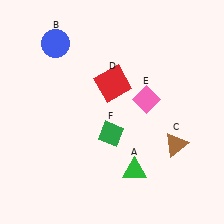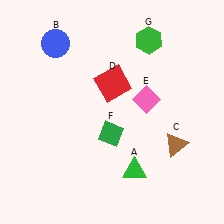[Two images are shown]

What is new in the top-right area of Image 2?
A green hexagon (G) was added in the top-right area of Image 2.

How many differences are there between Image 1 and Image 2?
There is 1 difference between the two images.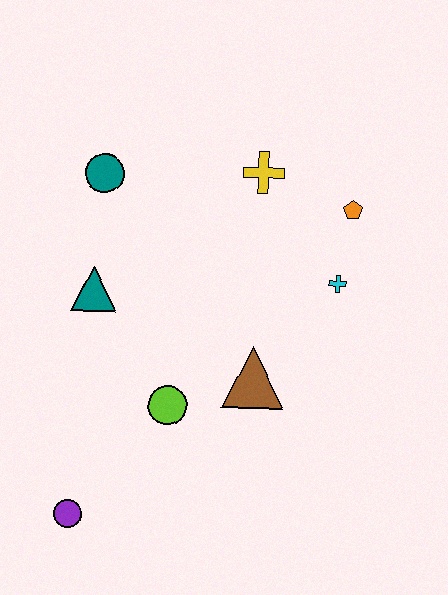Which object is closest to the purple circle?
The lime circle is closest to the purple circle.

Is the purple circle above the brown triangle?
No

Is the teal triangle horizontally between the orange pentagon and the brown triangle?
No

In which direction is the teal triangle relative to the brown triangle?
The teal triangle is to the left of the brown triangle.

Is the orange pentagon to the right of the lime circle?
Yes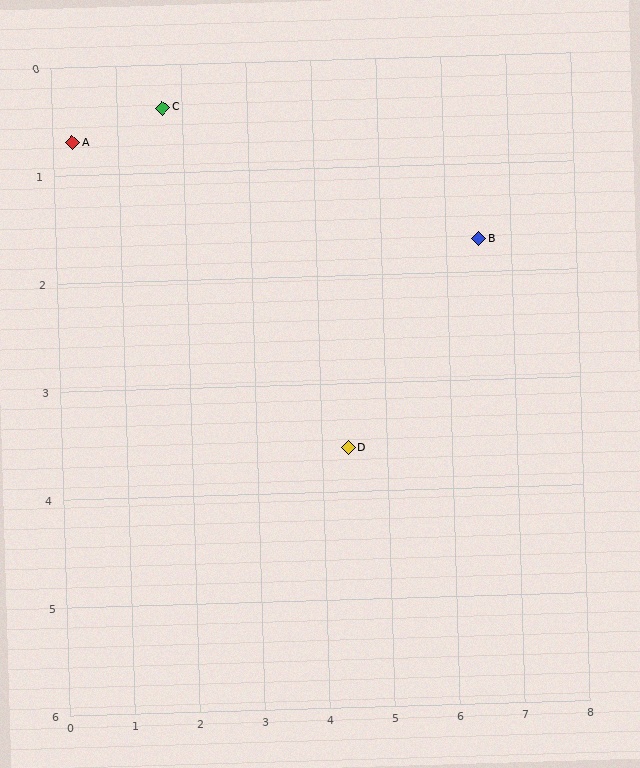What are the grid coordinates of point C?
Point C is at approximately (1.7, 0.4).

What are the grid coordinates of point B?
Point B is at approximately (6.5, 1.7).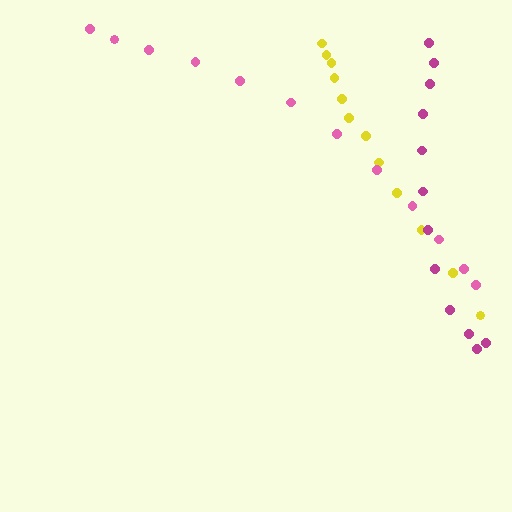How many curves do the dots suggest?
There are 3 distinct paths.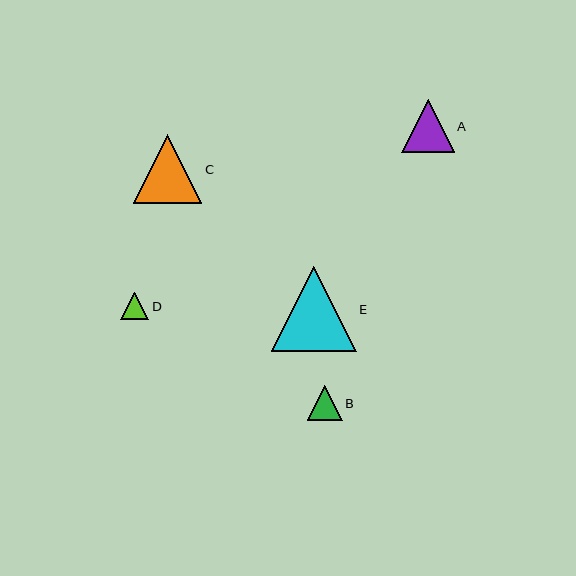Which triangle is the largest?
Triangle E is the largest with a size of approximately 85 pixels.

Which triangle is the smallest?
Triangle D is the smallest with a size of approximately 28 pixels.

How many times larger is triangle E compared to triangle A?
Triangle E is approximately 1.6 times the size of triangle A.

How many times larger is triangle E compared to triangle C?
Triangle E is approximately 1.2 times the size of triangle C.